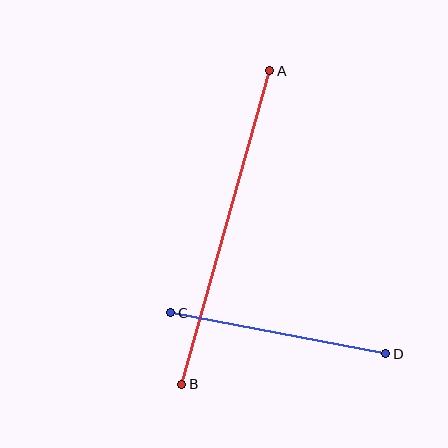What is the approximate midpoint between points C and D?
The midpoint is at approximately (278, 333) pixels.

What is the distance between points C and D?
The distance is approximately 219 pixels.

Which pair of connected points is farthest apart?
Points A and B are farthest apart.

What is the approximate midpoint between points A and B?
The midpoint is at approximately (226, 228) pixels.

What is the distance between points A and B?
The distance is approximately 325 pixels.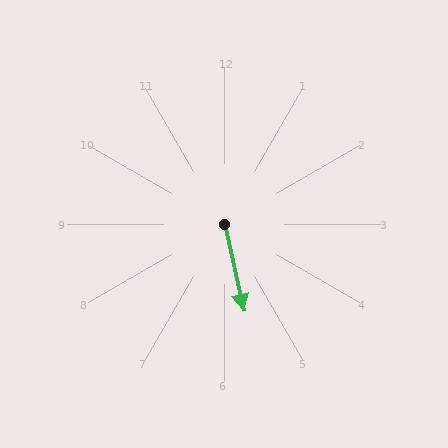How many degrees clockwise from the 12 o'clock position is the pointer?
Approximately 167 degrees.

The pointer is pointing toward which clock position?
Roughly 6 o'clock.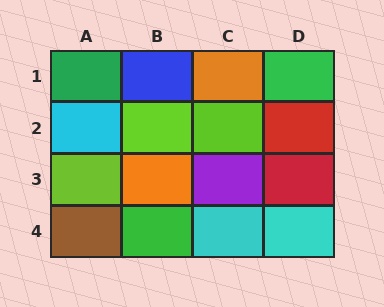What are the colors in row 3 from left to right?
Lime, orange, purple, red.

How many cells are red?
2 cells are red.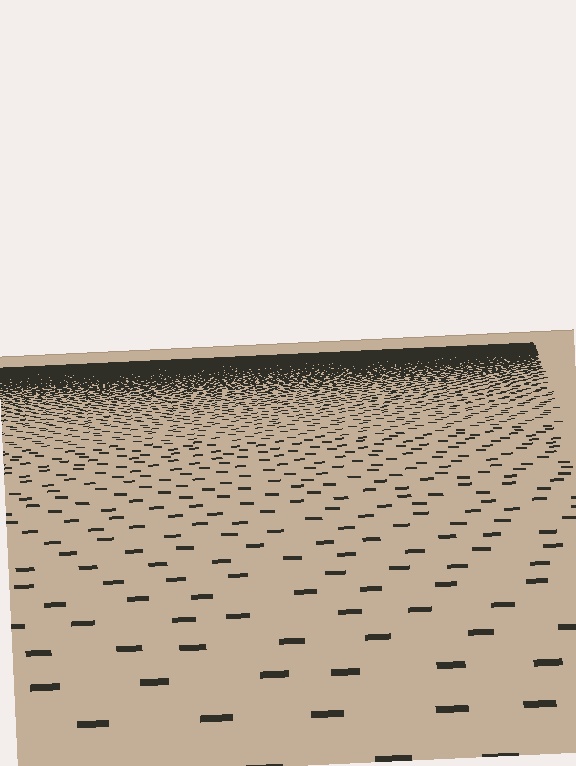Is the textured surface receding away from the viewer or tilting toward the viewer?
The surface is receding away from the viewer. Texture elements get smaller and denser toward the top.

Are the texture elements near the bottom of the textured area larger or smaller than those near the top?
Larger. Near the bottom, elements are closer to the viewer and appear at a bigger on-screen size.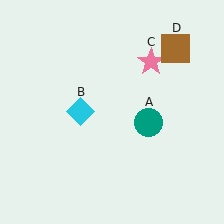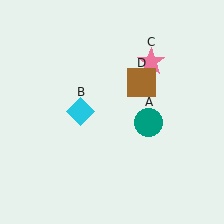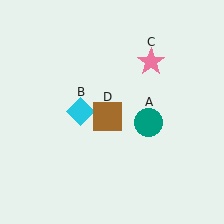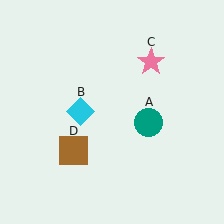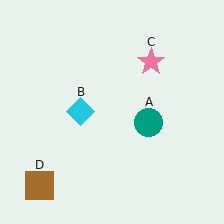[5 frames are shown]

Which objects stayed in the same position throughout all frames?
Teal circle (object A) and cyan diamond (object B) and pink star (object C) remained stationary.